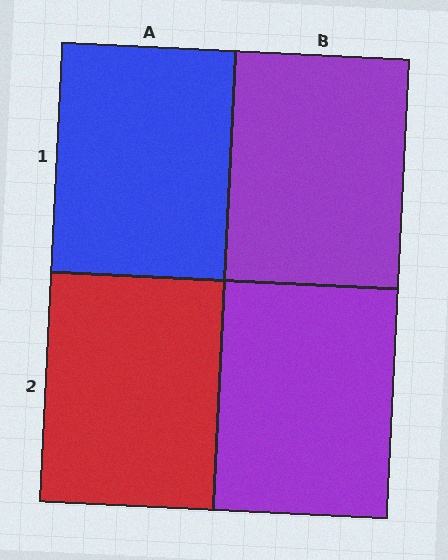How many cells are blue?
1 cell is blue.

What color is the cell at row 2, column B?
Purple.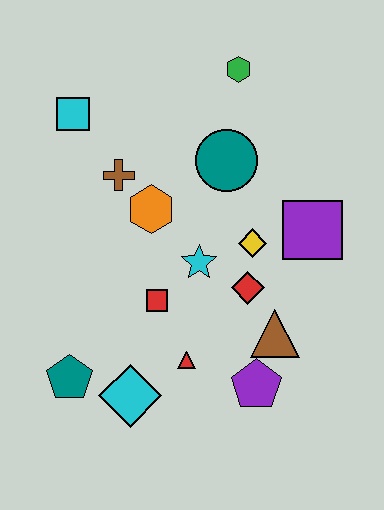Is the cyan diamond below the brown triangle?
Yes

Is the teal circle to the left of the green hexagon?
Yes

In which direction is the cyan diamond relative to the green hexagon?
The cyan diamond is below the green hexagon.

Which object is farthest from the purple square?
The teal pentagon is farthest from the purple square.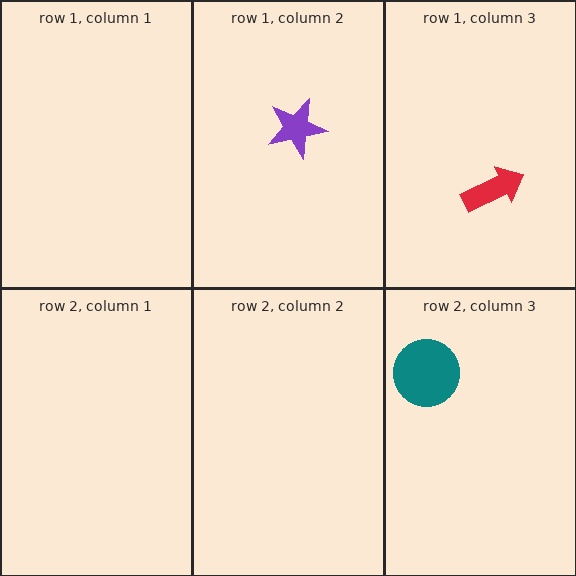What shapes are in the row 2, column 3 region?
The teal circle.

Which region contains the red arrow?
The row 1, column 3 region.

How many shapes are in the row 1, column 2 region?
1.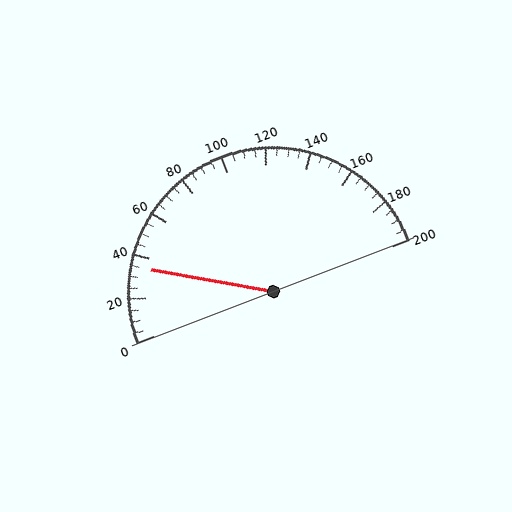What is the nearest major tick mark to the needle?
The nearest major tick mark is 40.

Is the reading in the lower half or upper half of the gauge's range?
The reading is in the lower half of the range (0 to 200).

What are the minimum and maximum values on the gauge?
The gauge ranges from 0 to 200.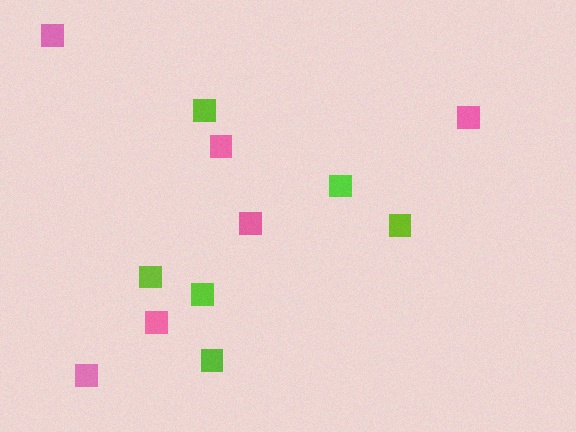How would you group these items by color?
There are 2 groups: one group of lime squares (6) and one group of pink squares (6).